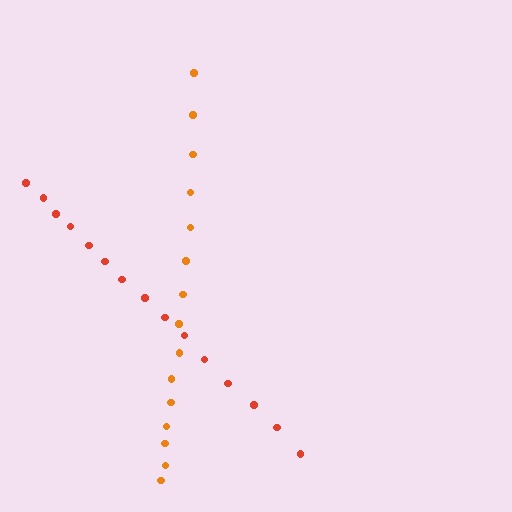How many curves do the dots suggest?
There are 2 distinct paths.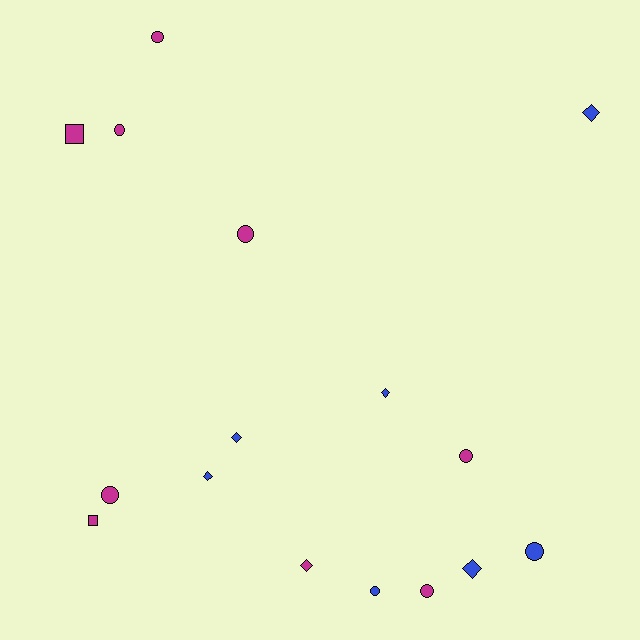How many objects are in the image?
There are 16 objects.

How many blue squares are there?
There are no blue squares.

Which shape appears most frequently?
Circle, with 8 objects.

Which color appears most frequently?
Magenta, with 9 objects.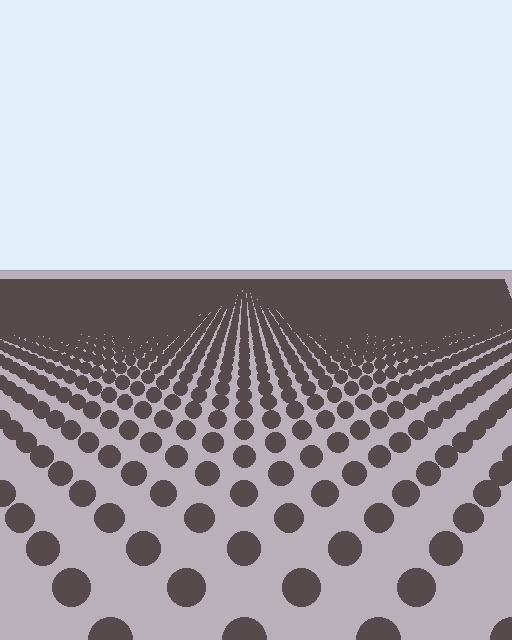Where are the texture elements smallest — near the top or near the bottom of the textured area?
Near the top.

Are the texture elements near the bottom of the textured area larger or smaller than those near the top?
Larger. Near the bottom, elements are closer to the viewer and appear at a bigger on-screen size.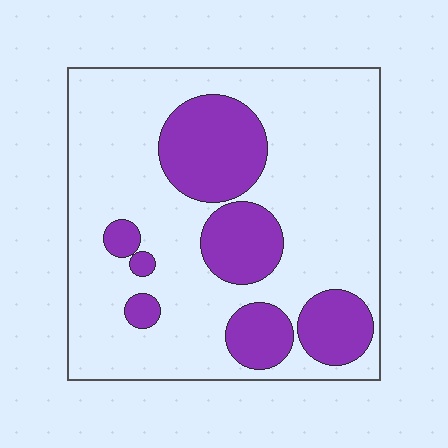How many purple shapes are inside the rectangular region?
7.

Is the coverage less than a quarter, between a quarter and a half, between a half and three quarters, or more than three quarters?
Between a quarter and a half.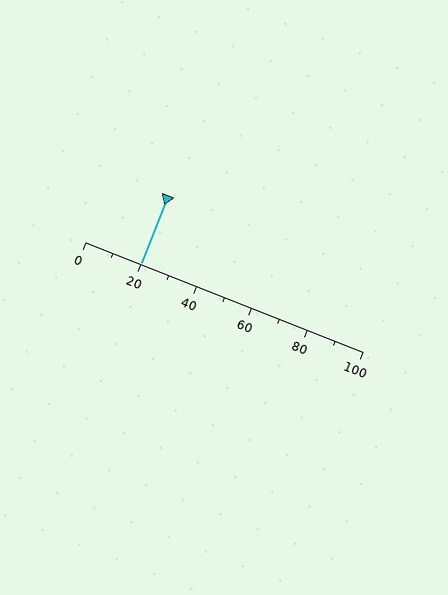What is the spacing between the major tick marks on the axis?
The major ticks are spaced 20 apart.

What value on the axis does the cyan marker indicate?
The marker indicates approximately 20.